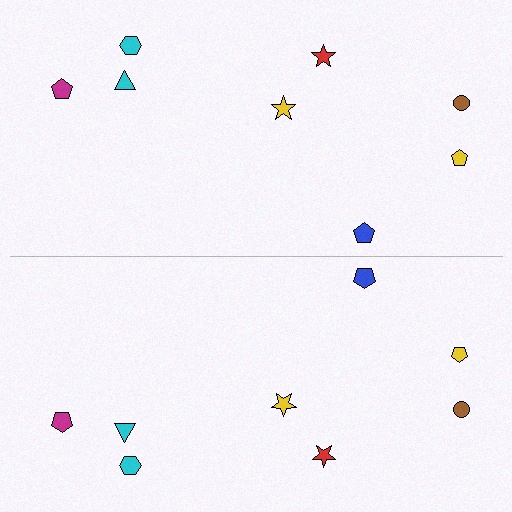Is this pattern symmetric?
Yes, this pattern has bilateral (reflection) symmetry.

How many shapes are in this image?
There are 16 shapes in this image.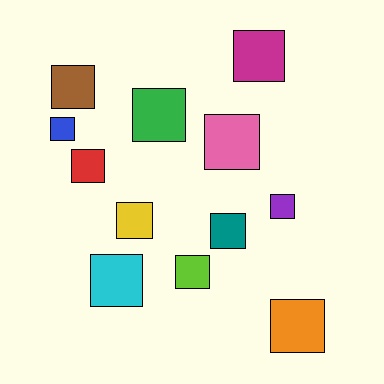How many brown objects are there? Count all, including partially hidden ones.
There is 1 brown object.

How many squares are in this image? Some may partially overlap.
There are 12 squares.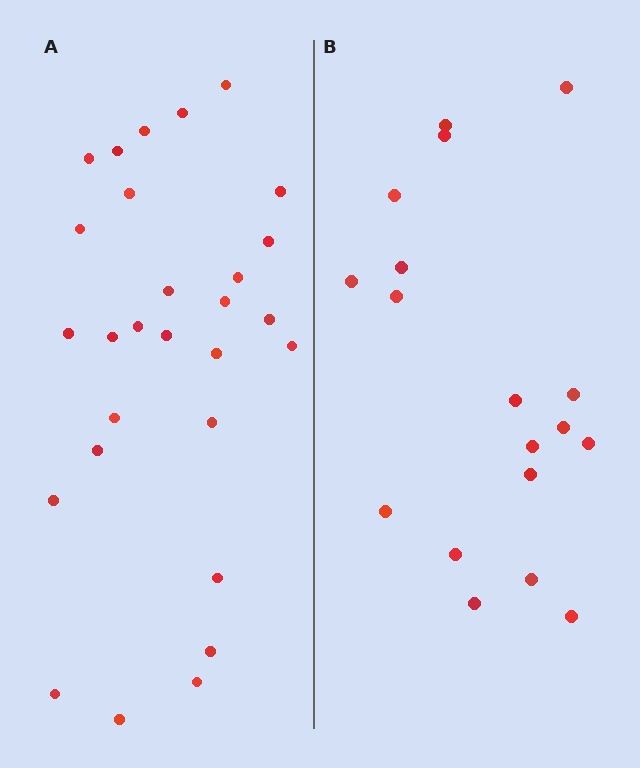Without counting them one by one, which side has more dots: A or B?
Region A (the left region) has more dots.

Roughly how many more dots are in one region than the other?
Region A has roughly 10 or so more dots than region B.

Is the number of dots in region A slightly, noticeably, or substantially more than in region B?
Region A has substantially more. The ratio is roughly 1.6 to 1.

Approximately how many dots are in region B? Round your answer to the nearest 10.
About 20 dots. (The exact count is 18, which rounds to 20.)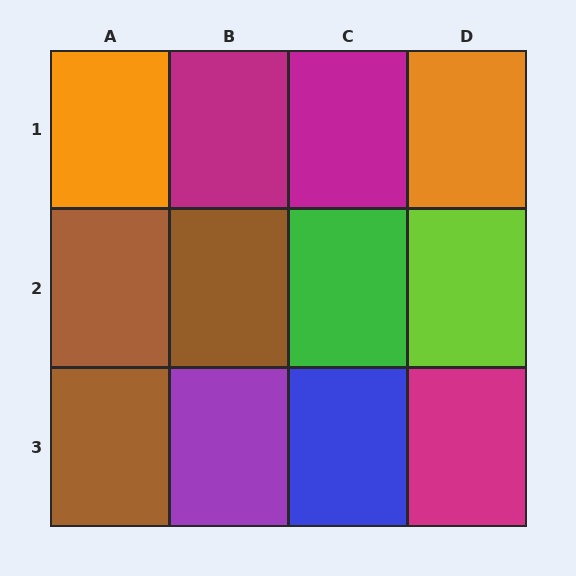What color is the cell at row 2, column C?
Green.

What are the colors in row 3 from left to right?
Brown, purple, blue, magenta.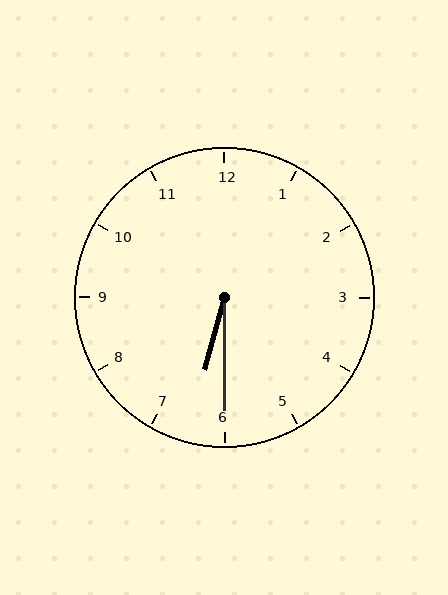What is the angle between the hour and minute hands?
Approximately 15 degrees.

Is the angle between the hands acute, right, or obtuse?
It is acute.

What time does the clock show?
6:30.